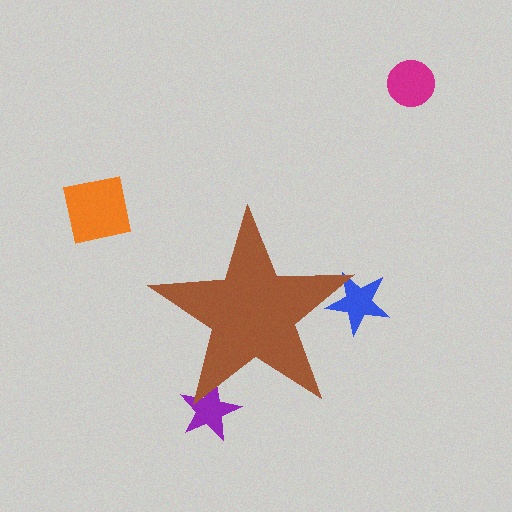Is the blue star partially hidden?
Yes, the blue star is partially hidden behind the brown star.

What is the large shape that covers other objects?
A brown star.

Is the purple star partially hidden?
Yes, the purple star is partially hidden behind the brown star.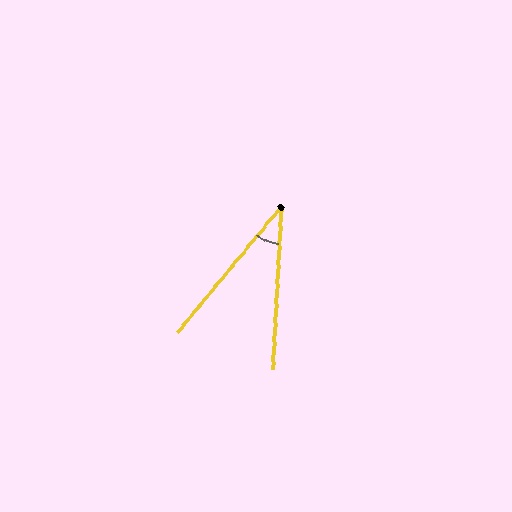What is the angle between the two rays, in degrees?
Approximately 36 degrees.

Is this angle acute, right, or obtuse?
It is acute.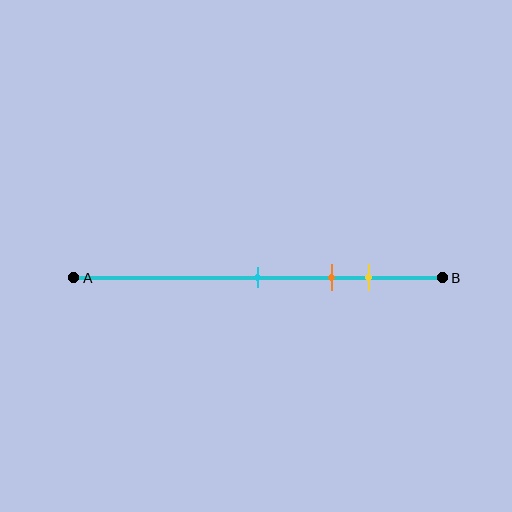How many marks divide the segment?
There are 3 marks dividing the segment.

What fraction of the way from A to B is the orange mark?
The orange mark is approximately 70% (0.7) of the way from A to B.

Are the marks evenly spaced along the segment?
Yes, the marks are approximately evenly spaced.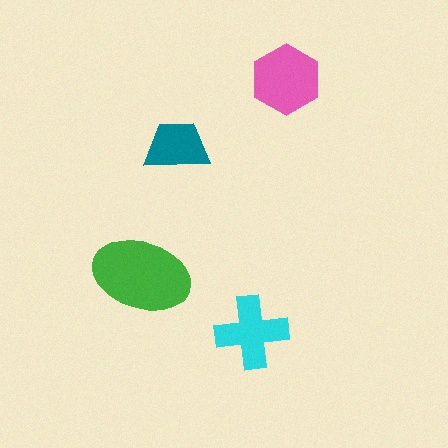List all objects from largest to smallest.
The green ellipse, the pink hexagon, the cyan cross, the teal trapezoid.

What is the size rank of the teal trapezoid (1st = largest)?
4th.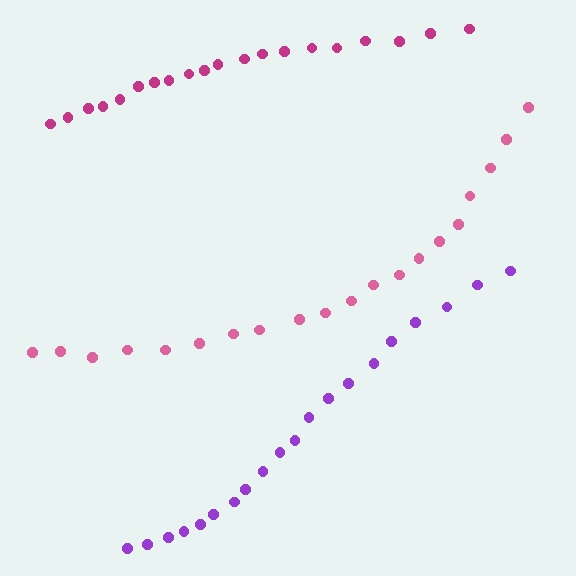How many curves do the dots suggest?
There are 3 distinct paths.